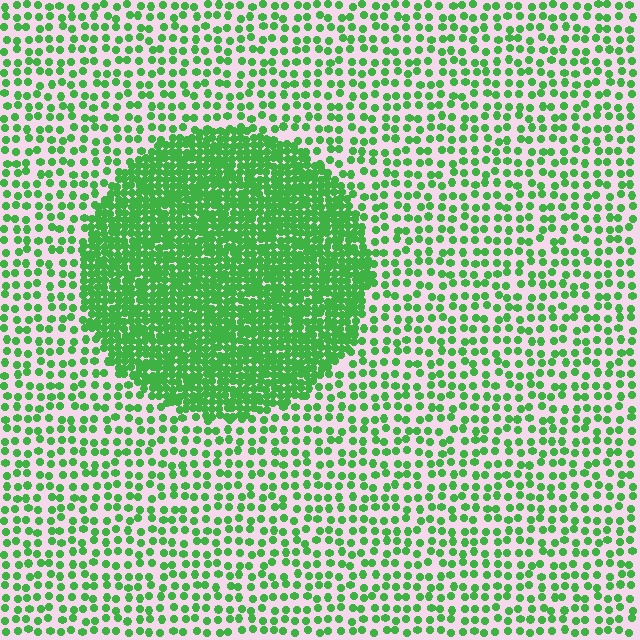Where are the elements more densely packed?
The elements are more densely packed inside the circle boundary.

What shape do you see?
I see a circle.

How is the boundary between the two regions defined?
The boundary is defined by a change in element density (approximately 2.7x ratio). All elements are the same color, size, and shape.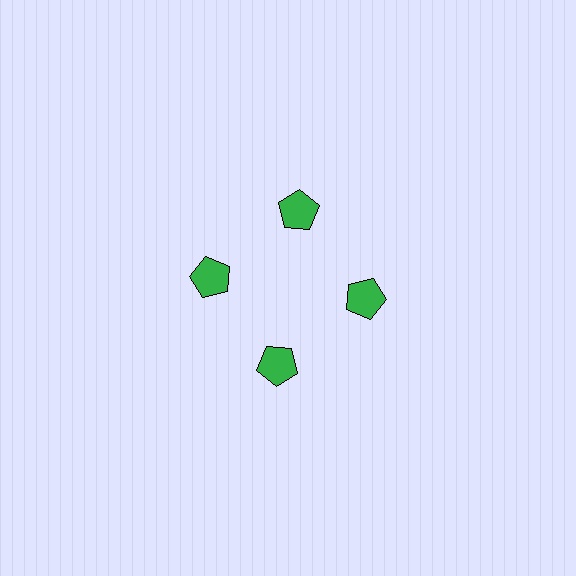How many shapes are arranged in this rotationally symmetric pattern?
There are 4 shapes, arranged in 4 groups of 1.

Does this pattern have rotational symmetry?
Yes, this pattern has 4-fold rotational symmetry. It looks the same after rotating 90 degrees around the center.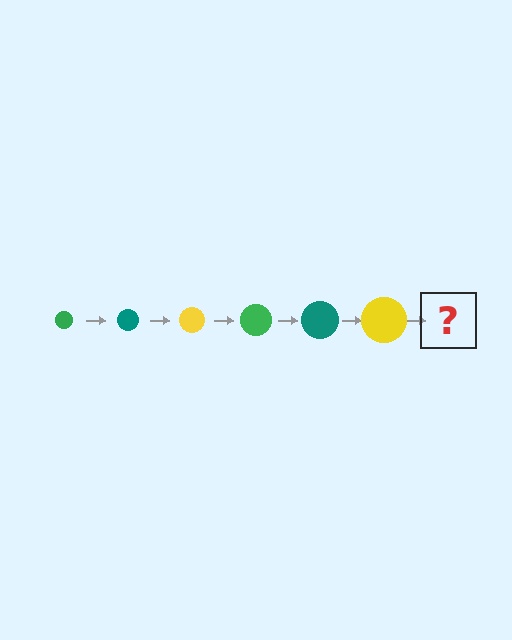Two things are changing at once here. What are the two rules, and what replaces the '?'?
The two rules are that the circle grows larger each step and the color cycles through green, teal, and yellow. The '?' should be a green circle, larger than the previous one.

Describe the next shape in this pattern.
It should be a green circle, larger than the previous one.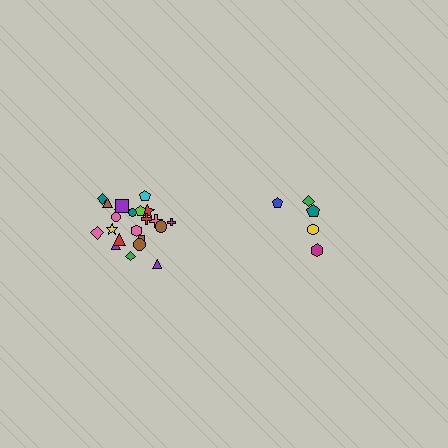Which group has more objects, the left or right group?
The left group.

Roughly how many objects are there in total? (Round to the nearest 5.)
Roughly 25 objects in total.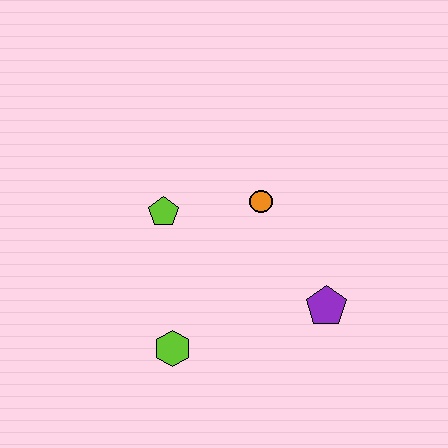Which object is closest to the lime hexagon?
The lime pentagon is closest to the lime hexagon.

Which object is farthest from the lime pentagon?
The purple pentagon is farthest from the lime pentagon.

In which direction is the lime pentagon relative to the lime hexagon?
The lime pentagon is above the lime hexagon.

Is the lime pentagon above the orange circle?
No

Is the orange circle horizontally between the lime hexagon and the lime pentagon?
No